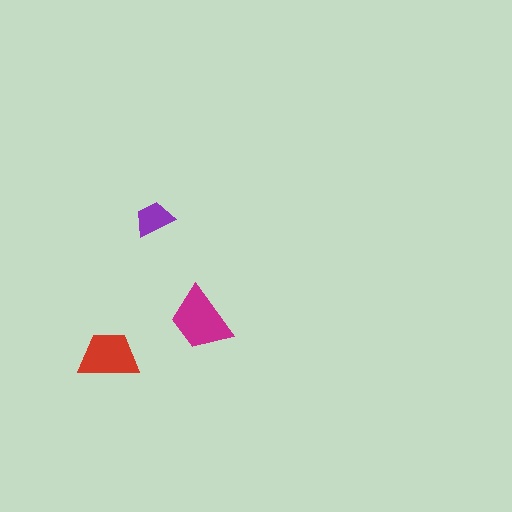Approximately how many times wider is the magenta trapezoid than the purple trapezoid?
About 1.5 times wider.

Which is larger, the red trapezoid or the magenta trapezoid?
The magenta one.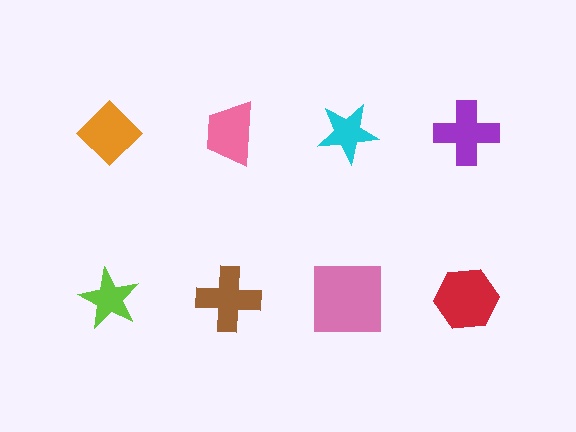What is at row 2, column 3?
A pink square.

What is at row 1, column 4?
A purple cross.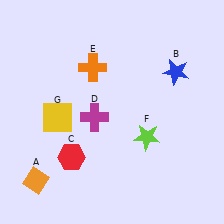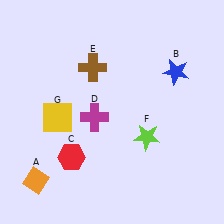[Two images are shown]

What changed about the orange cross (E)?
In Image 1, E is orange. In Image 2, it changed to brown.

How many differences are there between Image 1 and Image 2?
There is 1 difference between the two images.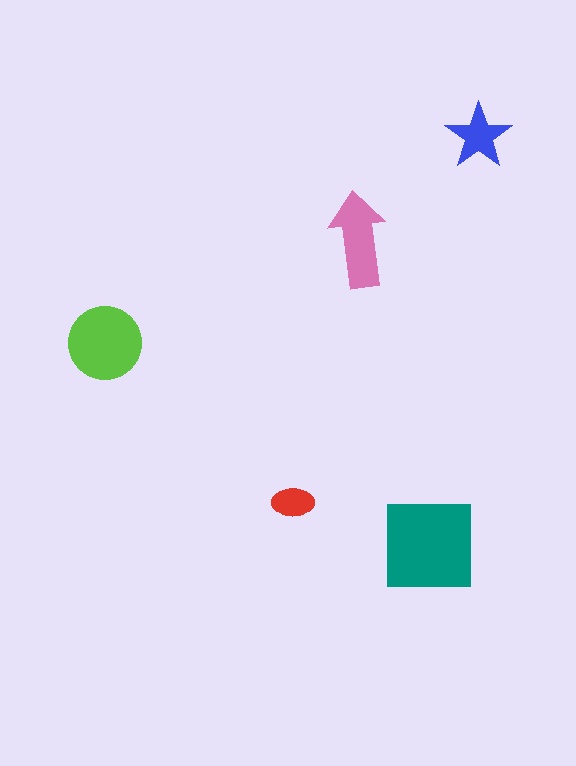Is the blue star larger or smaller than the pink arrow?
Smaller.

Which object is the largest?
The teal square.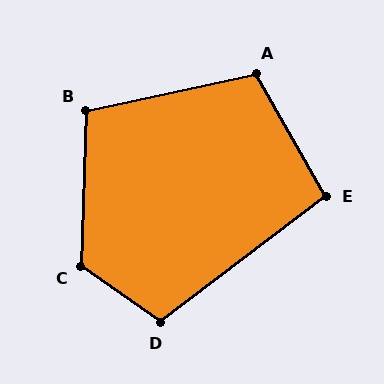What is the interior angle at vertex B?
Approximately 104 degrees (obtuse).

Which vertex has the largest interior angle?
C, at approximately 123 degrees.